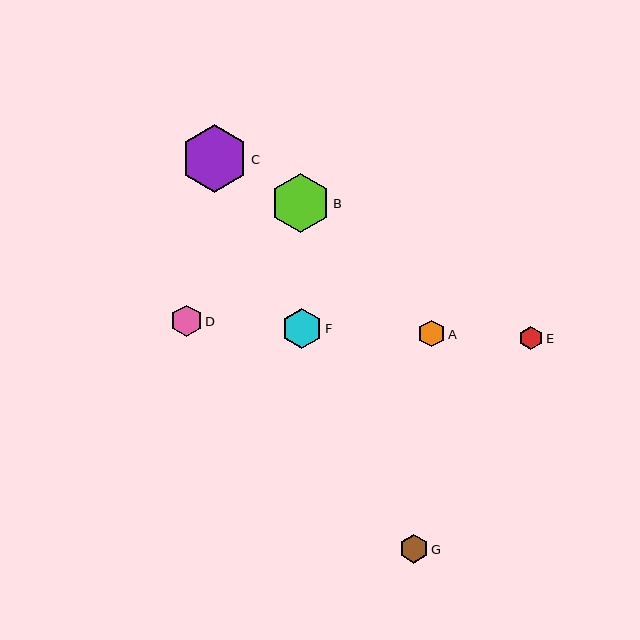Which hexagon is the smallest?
Hexagon E is the smallest with a size of approximately 24 pixels.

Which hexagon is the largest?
Hexagon C is the largest with a size of approximately 67 pixels.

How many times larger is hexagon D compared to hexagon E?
Hexagon D is approximately 1.3 times the size of hexagon E.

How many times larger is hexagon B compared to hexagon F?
Hexagon B is approximately 1.5 times the size of hexagon F.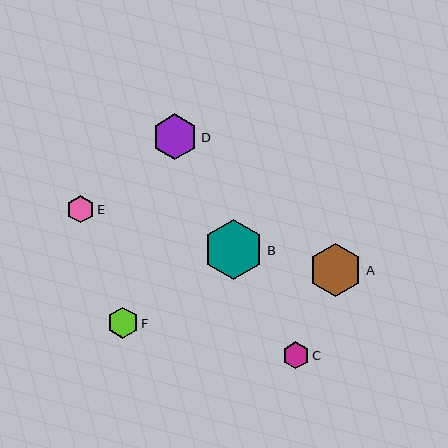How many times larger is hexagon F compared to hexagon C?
Hexagon F is approximately 1.1 times the size of hexagon C.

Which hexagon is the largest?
Hexagon B is the largest with a size of approximately 60 pixels.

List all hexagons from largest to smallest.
From largest to smallest: B, A, D, F, E, C.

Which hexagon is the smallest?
Hexagon C is the smallest with a size of approximately 27 pixels.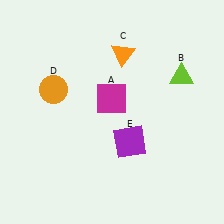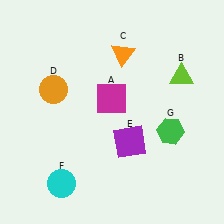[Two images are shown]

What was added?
A cyan circle (F), a green hexagon (G) were added in Image 2.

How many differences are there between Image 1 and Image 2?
There are 2 differences between the two images.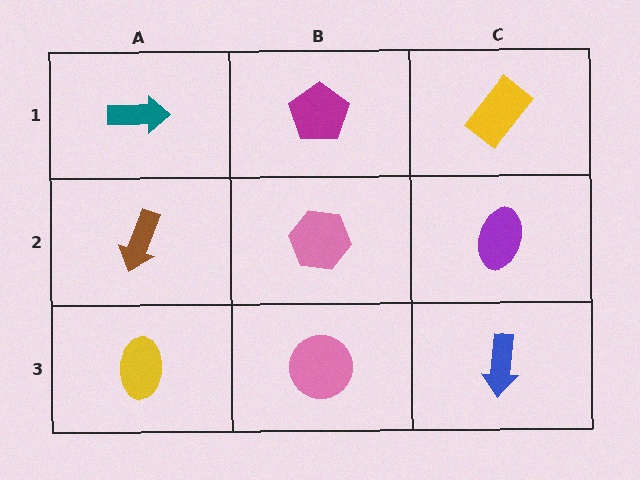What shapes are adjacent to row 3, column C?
A purple ellipse (row 2, column C), a pink circle (row 3, column B).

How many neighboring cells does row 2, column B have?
4.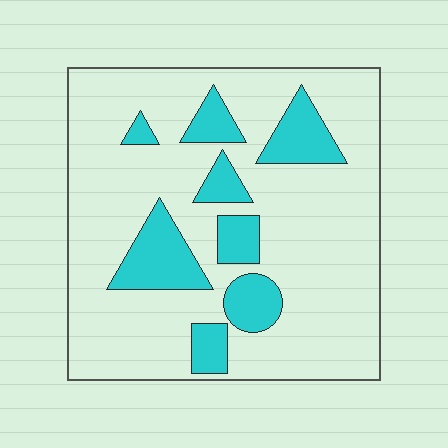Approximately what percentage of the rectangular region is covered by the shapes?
Approximately 20%.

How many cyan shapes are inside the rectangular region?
8.